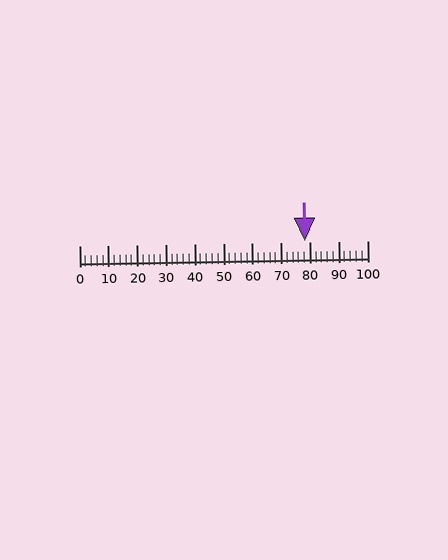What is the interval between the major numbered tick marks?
The major tick marks are spaced 10 units apart.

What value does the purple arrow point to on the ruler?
The purple arrow points to approximately 78.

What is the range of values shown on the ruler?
The ruler shows values from 0 to 100.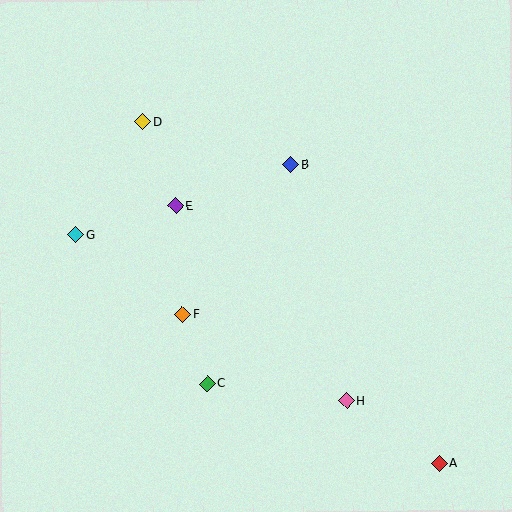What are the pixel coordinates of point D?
Point D is at (143, 122).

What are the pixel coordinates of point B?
Point B is at (291, 165).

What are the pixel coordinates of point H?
Point H is at (347, 401).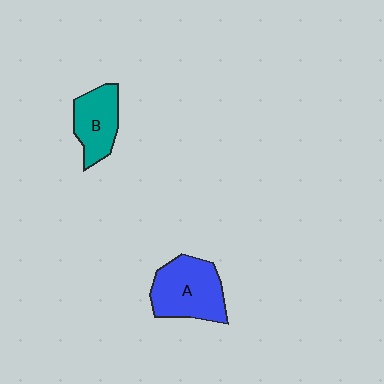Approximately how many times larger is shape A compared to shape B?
Approximately 1.4 times.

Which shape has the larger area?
Shape A (blue).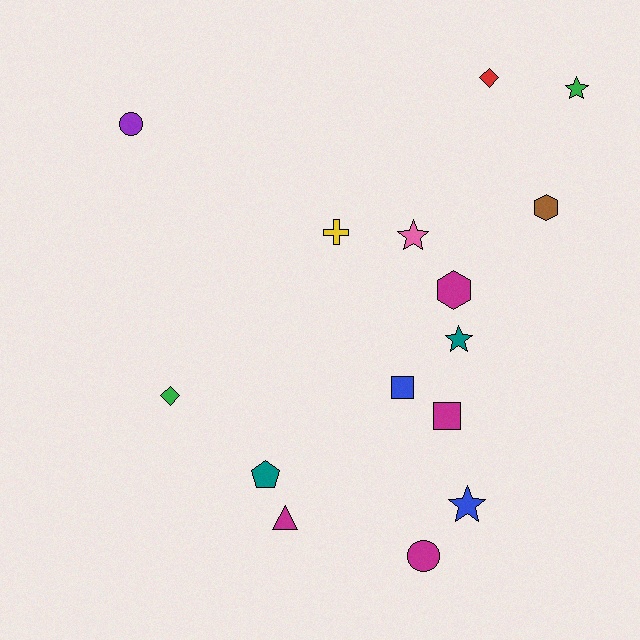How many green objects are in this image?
There are 2 green objects.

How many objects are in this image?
There are 15 objects.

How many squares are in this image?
There are 2 squares.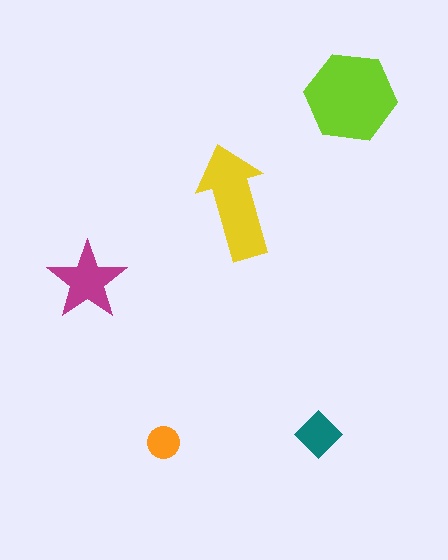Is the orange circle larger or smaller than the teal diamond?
Smaller.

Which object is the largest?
The lime hexagon.